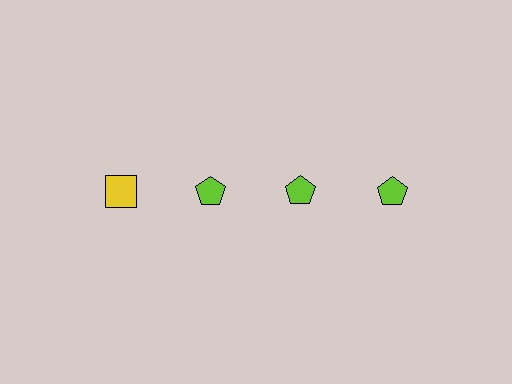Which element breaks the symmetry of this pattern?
The yellow square in the top row, leftmost column breaks the symmetry. All other shapes are lime pentagons.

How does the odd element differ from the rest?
It differs in both color (yellow instead of lime) and shape (square instead of pentagon).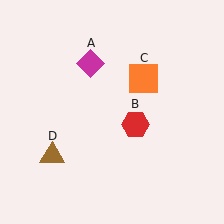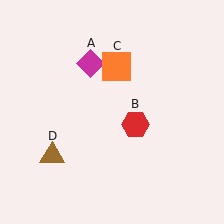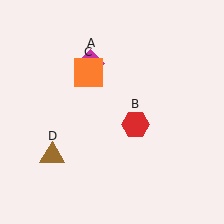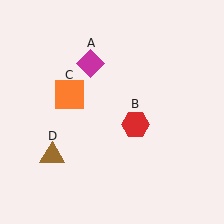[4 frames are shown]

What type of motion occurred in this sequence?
The orange square (object C) rotated counterclockwise around the center of the scene.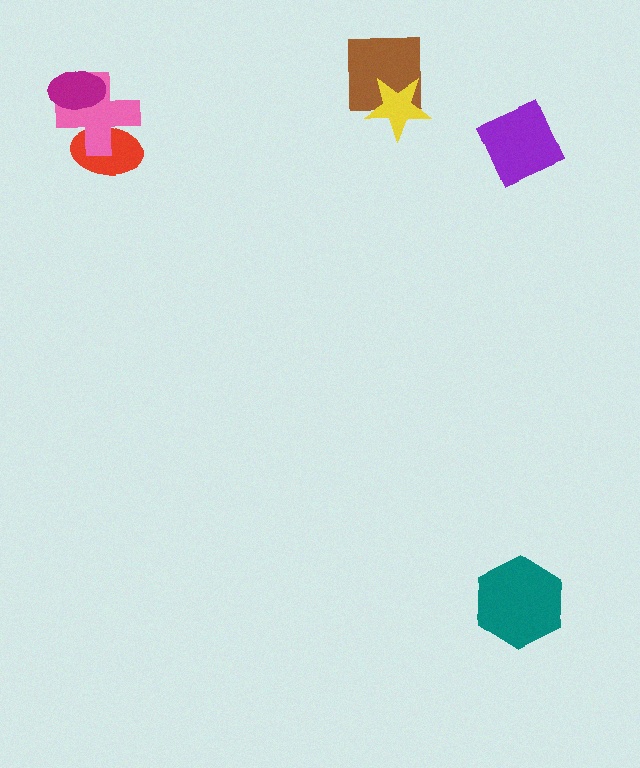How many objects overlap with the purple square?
0 objects overlap with the purple square.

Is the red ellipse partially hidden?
Yes, it is partially covered by another shape.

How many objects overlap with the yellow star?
1 object overlaps with the yellow star.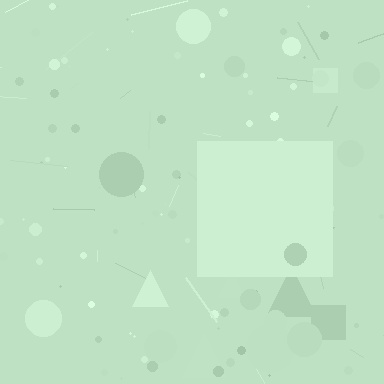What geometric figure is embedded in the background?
A square is embedded in the background.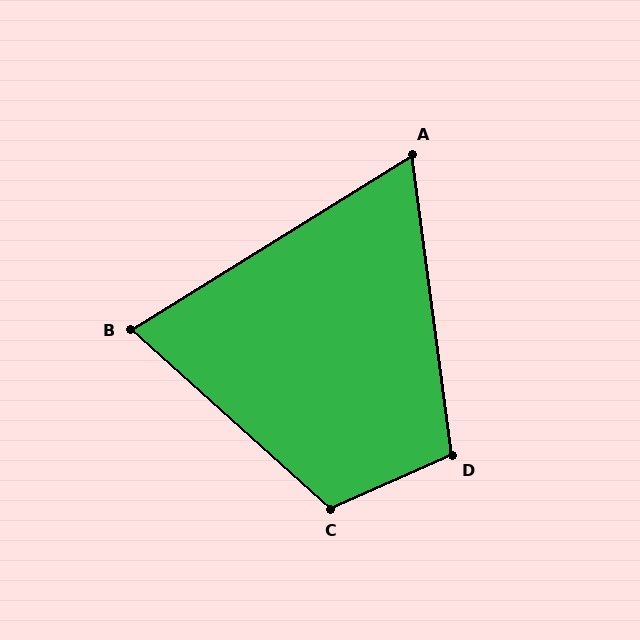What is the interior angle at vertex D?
Approximately 106 degrees (obtuse).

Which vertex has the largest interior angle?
C, at approximately 114 degrees.